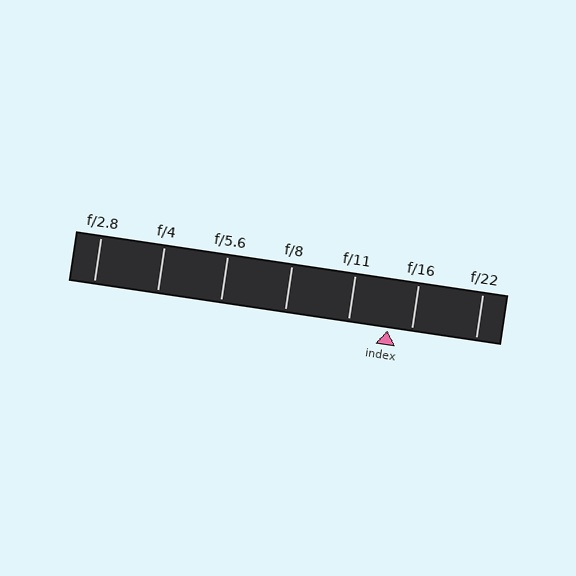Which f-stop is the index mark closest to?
The index mark is closest to f/16.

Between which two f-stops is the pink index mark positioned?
The index mark is between f/11 and f/16.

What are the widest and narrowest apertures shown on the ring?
The widest aperture shown is f/2.8 and the narrowest is f/22.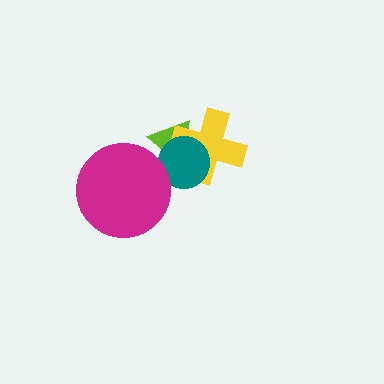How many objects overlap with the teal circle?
2 objects overlap with the teal circle.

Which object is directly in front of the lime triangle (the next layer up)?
The yellow cross is directly in front of the lime triangle.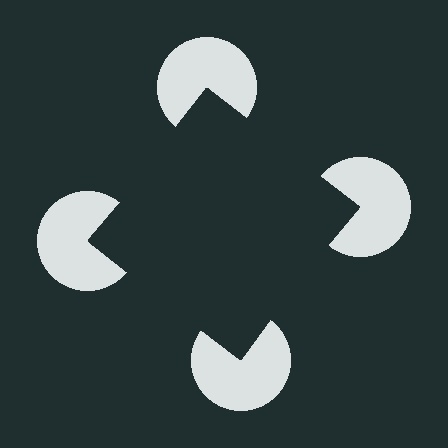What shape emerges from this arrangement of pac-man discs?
An illusory square — its edges are inferred from the aligned wedge cuts in the pac-man discs, not physically drawn.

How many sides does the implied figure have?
4 sides.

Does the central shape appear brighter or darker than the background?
It typically appears slightly darker than the background, even though no actual brightness change is drawn.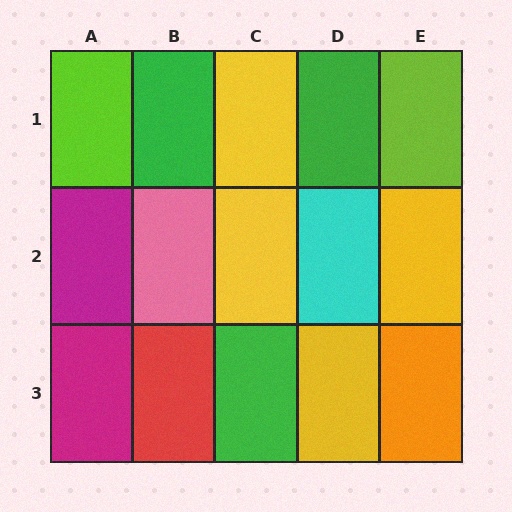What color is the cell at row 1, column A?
Lime.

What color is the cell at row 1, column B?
Green.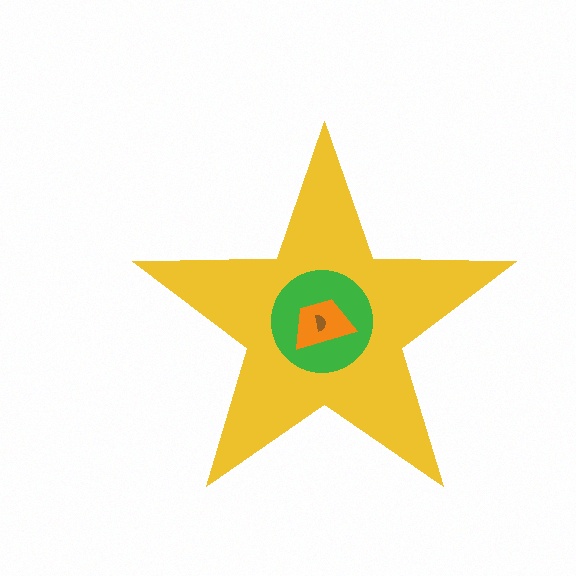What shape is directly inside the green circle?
The orange trapezoid.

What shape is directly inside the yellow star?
The green circle.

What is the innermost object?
The brown semicircle.